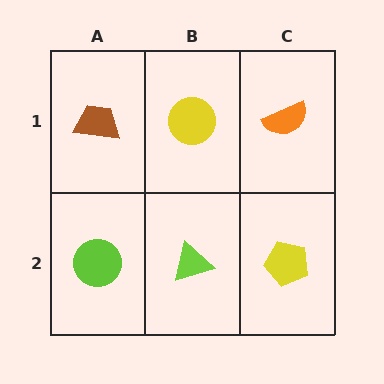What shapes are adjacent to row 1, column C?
A yellow pentagon (row 2, column C), a yellow circle (row 1, column B).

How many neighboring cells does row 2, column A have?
2.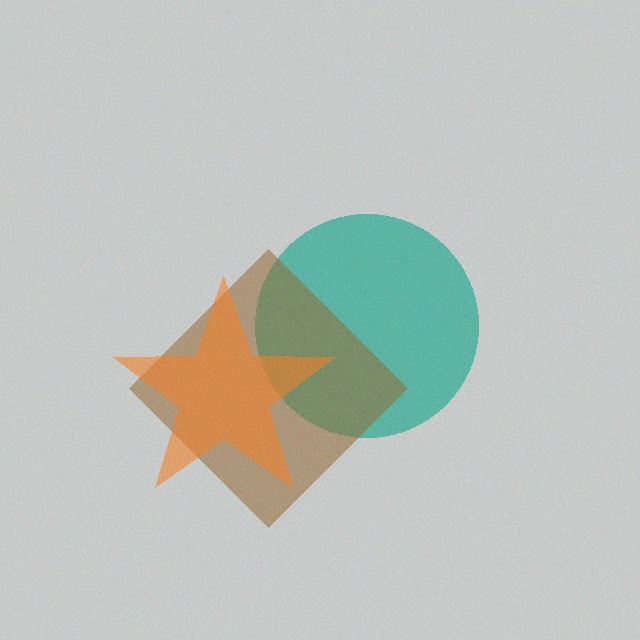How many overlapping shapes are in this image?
There are 3 overlapping shapes in the image.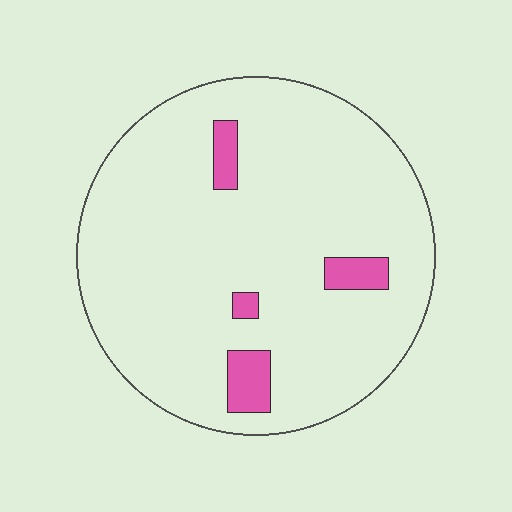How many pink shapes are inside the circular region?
4.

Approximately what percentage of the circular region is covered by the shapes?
Approximately 5%.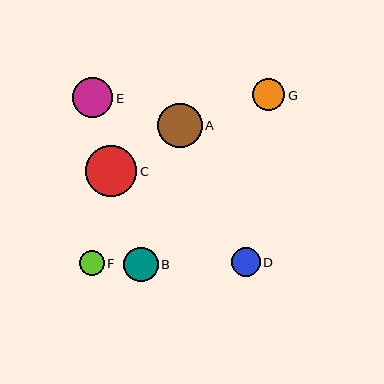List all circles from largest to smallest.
From largest to smallest: C, A, E, B, G, D, F.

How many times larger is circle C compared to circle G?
Circle C is approximately 1.6 times the size of circle G.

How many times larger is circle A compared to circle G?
Circle A is approximately 1.4 times the size of circle G.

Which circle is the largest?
Circle C is the largest with a size of approximately 51 pixels.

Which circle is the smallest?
Circle F is the smallest with a size of approximately 25 pixels.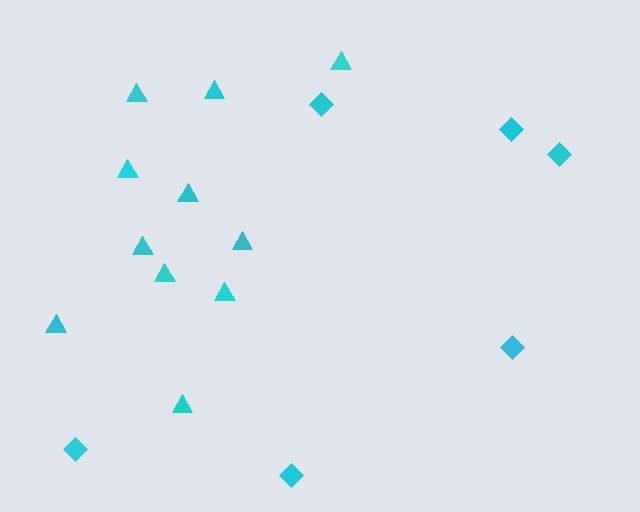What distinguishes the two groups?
There are 2 groups: one group of triangles (11) and one group of diamonds (6).